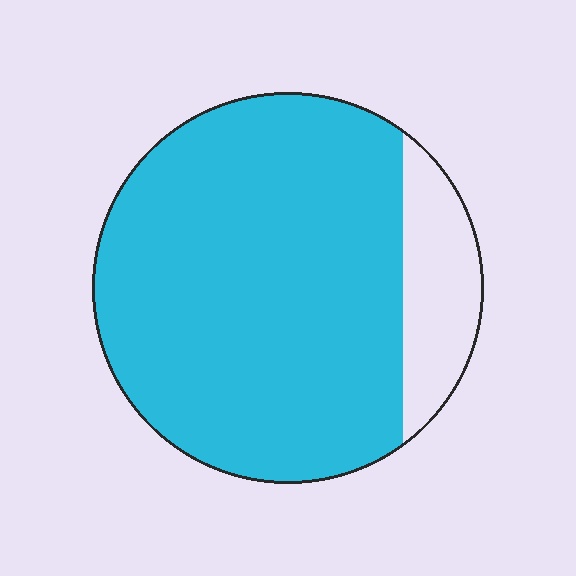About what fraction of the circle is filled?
About five sixths (5/6).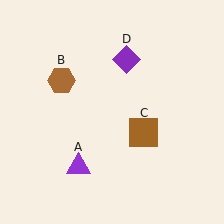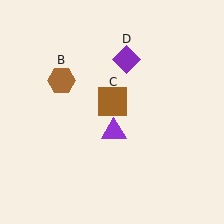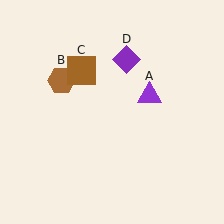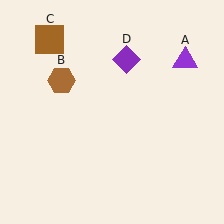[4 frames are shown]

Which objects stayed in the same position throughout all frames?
Brown hexagon (object B) and purple diamond (object D) remained stationary.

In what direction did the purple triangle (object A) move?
The purple triangle (object A) moved up and to the right.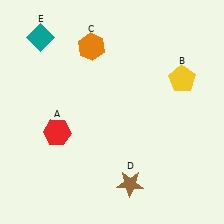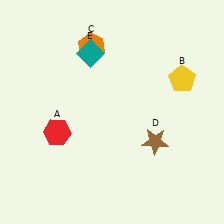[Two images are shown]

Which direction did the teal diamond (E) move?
The teal diamond (E) moved right.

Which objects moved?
The objects that moved are: the brown star (D), the teal diamond (E).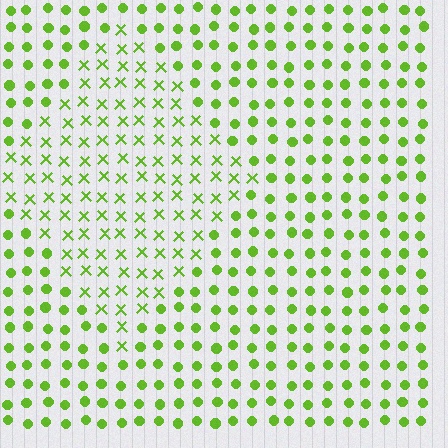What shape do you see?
I see a diamond.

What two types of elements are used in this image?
The image uses X marks inside the diamond region and circles outside it.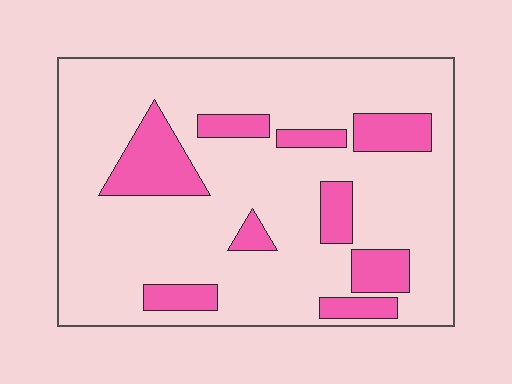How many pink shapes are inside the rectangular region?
9.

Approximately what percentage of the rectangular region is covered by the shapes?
Approximately 20%.